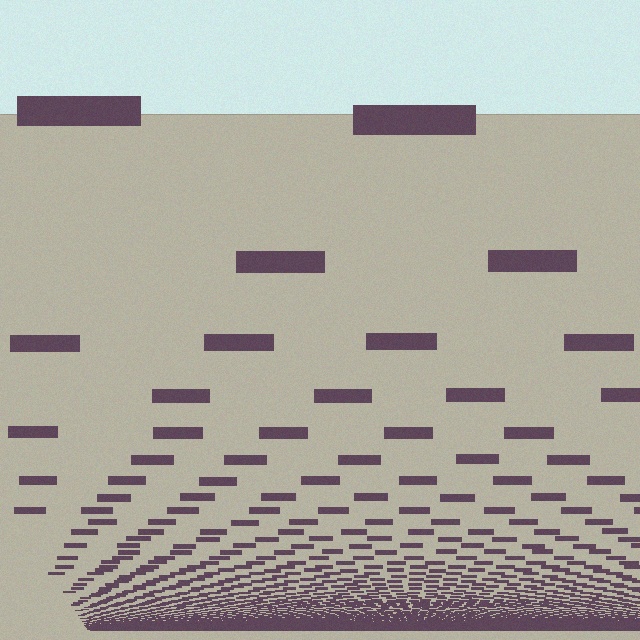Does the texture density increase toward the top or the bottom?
Density increases toward the bottom.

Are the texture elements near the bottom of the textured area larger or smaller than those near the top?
Smaller. The gradient is inverted — elements near the bottom are smaller and denser.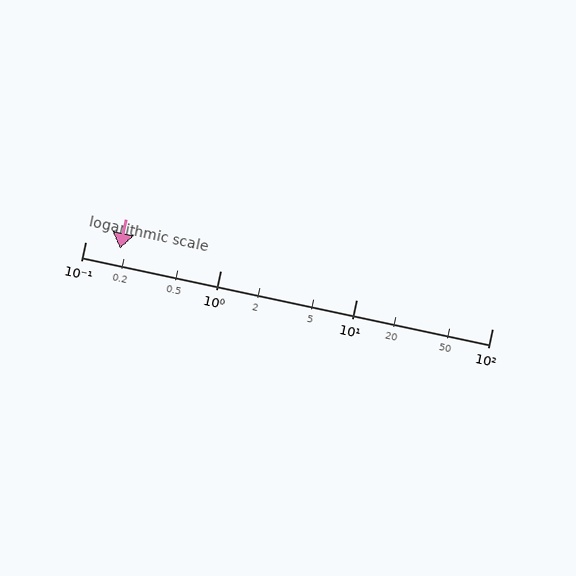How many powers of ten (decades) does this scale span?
The scale spans 3 decades, from 0.1 to 100.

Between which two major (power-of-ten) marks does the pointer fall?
The pointer is between 0.1 and 1.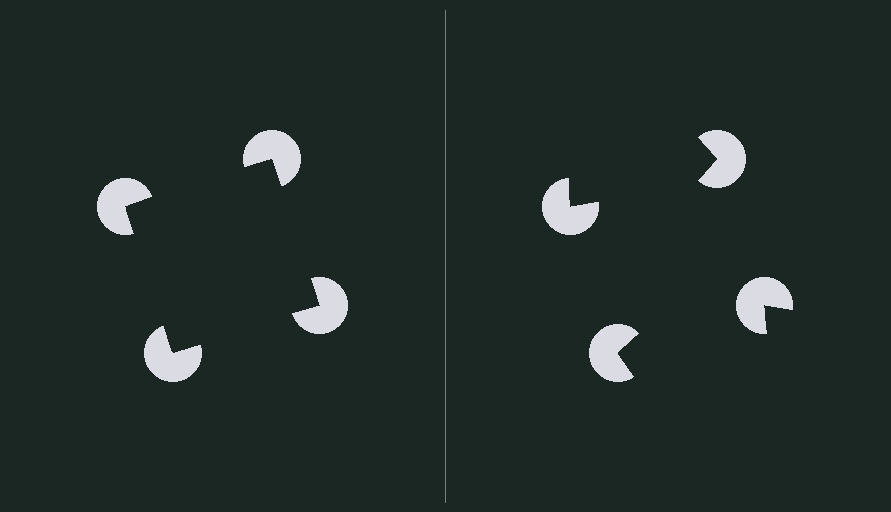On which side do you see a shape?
An illusory square appears on the left side. On the right side the wedge cuts are rotated, so no coherent shape forms.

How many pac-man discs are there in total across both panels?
8 — 4 on each side.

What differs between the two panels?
The pac-man discs are positioned identically on both sides; only the wedge orientations differ. On the left they align to a square; on the right they are misaligned.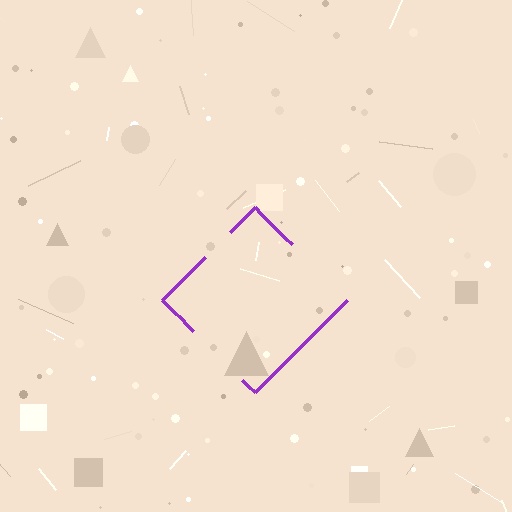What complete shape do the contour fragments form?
The contour fragments form a diamond.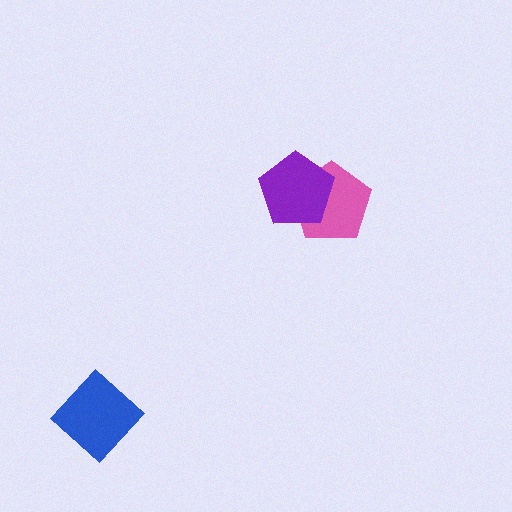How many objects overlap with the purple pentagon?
1 object overlaps with the purple pentagon.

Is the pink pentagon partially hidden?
Yes, it is partially covered by another shape.